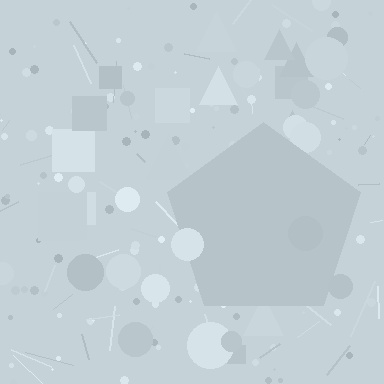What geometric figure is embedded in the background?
A pentagon is embedded in the background.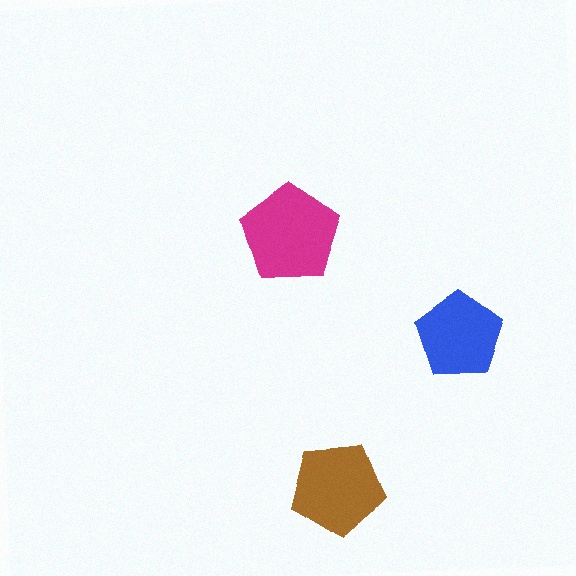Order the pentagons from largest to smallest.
the magenta one, the brown one, the blue one.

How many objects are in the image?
There are 3 objects in the image.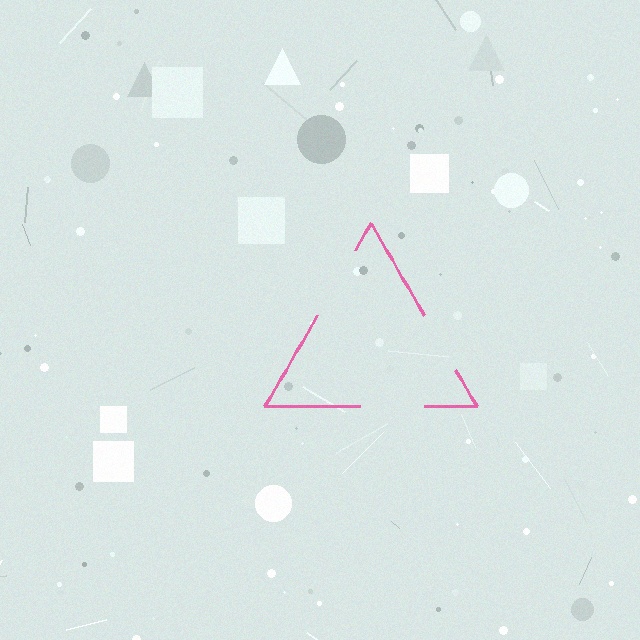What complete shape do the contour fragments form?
The contour fragments form a triangle.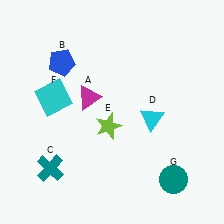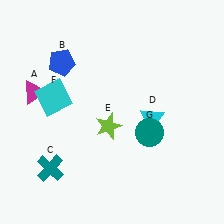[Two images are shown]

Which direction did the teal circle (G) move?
The teal circle (G) moved up.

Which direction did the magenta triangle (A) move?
The magenta triangle (A) moved left.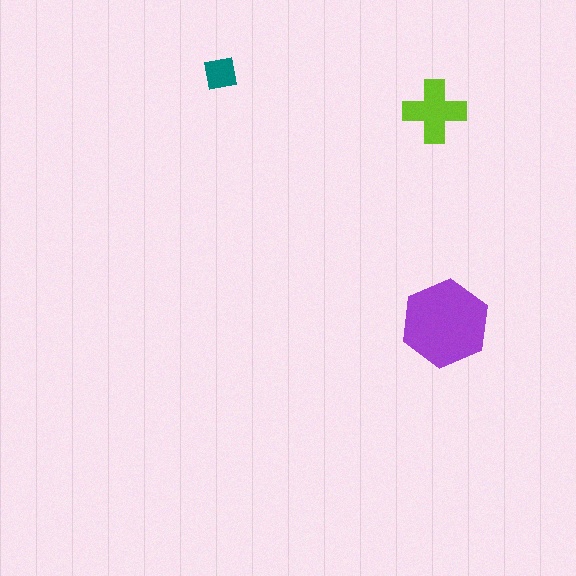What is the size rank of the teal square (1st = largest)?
3rd.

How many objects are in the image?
There are 3 objects in the image.